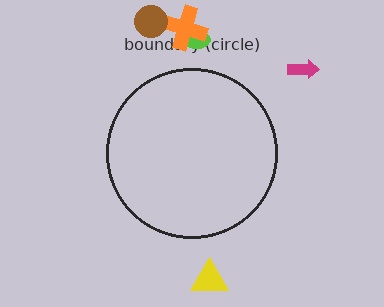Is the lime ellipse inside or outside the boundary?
Outside.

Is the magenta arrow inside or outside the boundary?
Outside.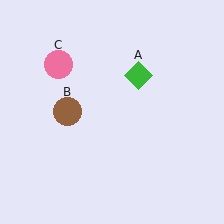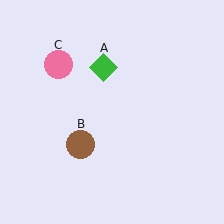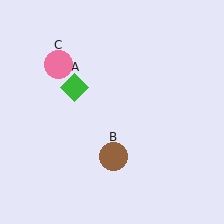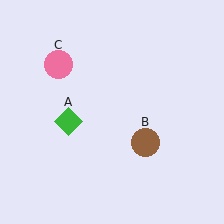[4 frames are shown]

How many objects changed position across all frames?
2 objects changed position: green diamond (object A), brown circle (object B).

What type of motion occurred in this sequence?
The green diamond (object A), brown circle (object B) rotated counterclockwise around the center of the scene.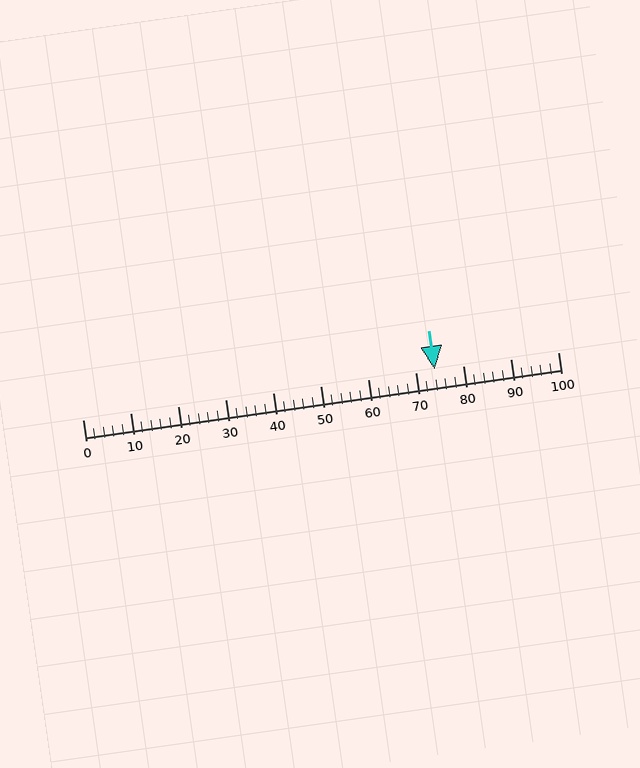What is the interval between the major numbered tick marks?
The major tick marks are spaced 10 units apart.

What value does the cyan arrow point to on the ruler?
The cyan arrow points to approximately 74.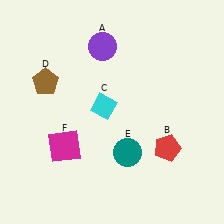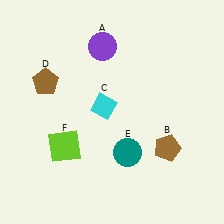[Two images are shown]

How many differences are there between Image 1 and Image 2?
There are 2 differences between the two images.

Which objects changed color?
B changed from red to brown. F changed from magenta to lime.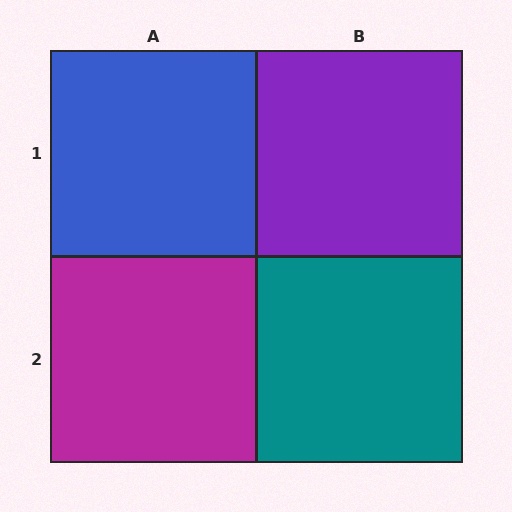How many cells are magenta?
1 cell is magenta.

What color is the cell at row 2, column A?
Magenta.